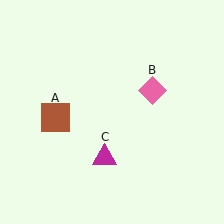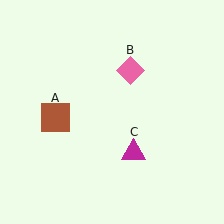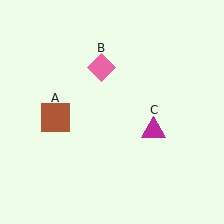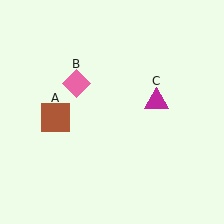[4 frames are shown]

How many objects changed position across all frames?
2 objects changed position: pink diamond (object B), magenta triangle (object C).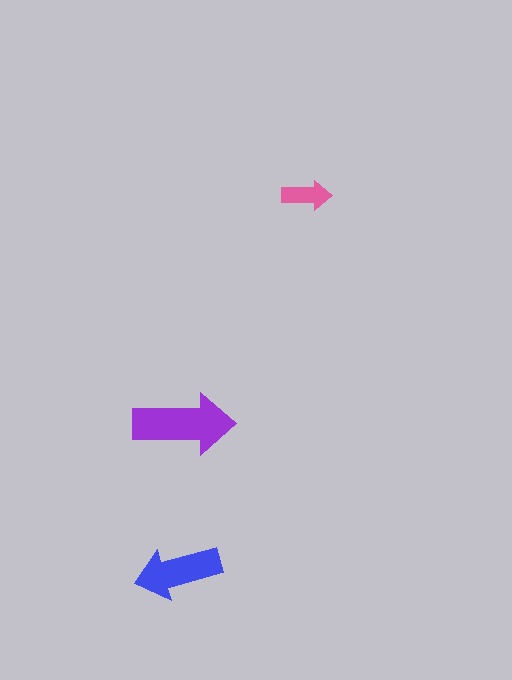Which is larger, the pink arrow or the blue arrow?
The blue one.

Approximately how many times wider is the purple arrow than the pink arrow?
About 2 times wider.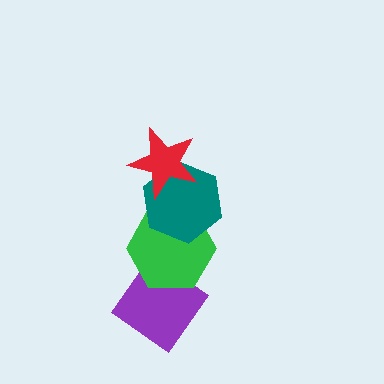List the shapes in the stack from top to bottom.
From top to bottom: the red star, the teal hexagon, the green hexagon, the purple diamond.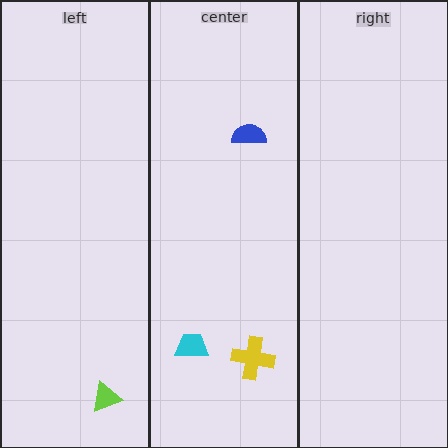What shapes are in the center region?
The cyan trapezoid, the blue semicircle, the yellow cross.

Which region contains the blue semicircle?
The center region.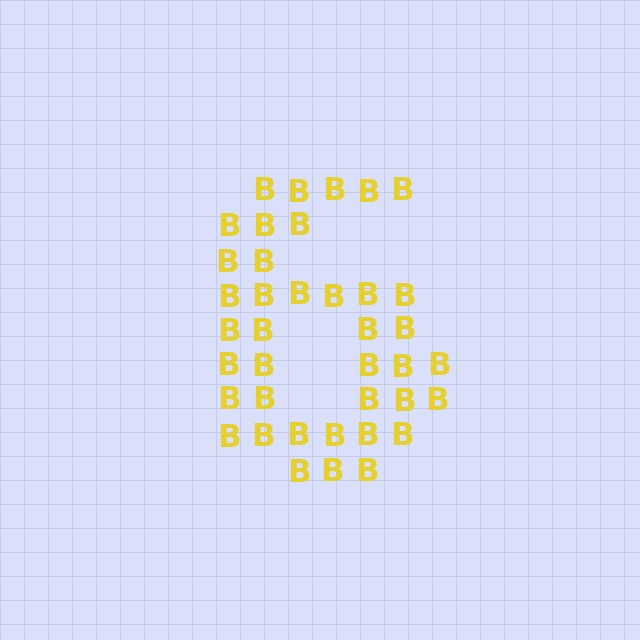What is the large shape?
The large shape is the digit 6.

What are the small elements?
The small elements are letter B's.